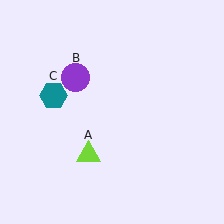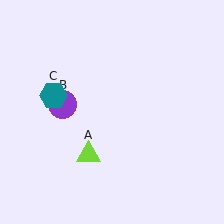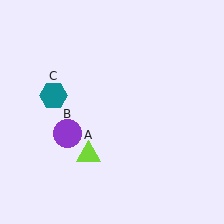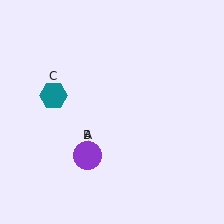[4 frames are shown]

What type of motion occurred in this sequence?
The purple circle (object B) rotated counterclockwise around the center of the scene.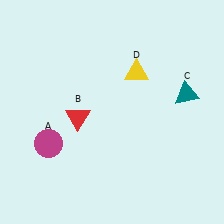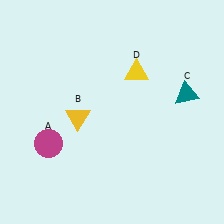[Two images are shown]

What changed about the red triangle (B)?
In Image 1, B is red. In Image 2, it changed to yellow.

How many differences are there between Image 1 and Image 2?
There is 1 difference between the two images.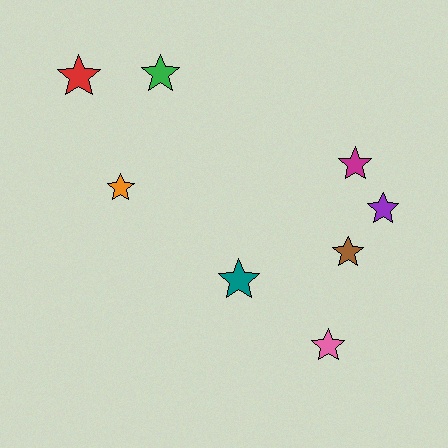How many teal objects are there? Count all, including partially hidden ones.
There is 1 teal object.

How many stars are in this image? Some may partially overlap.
There are 8 stars.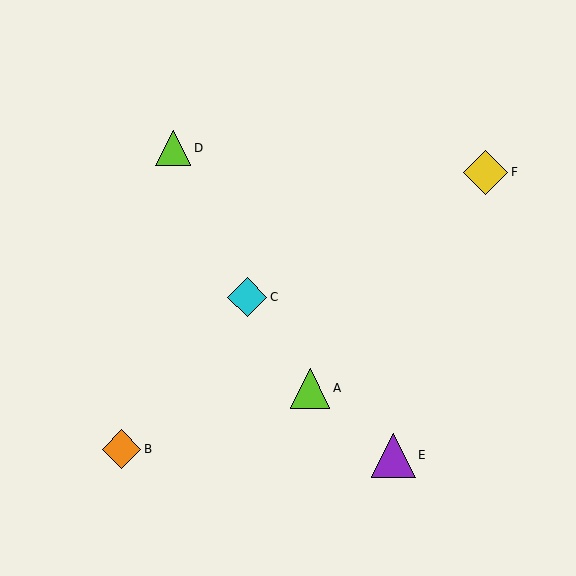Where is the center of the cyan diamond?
The center of the cyan diamond is at (247, 297).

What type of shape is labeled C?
Shape C is a cyan diamond.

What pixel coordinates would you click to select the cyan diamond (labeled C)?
Click at (247, 297) to select the cyan diamond C.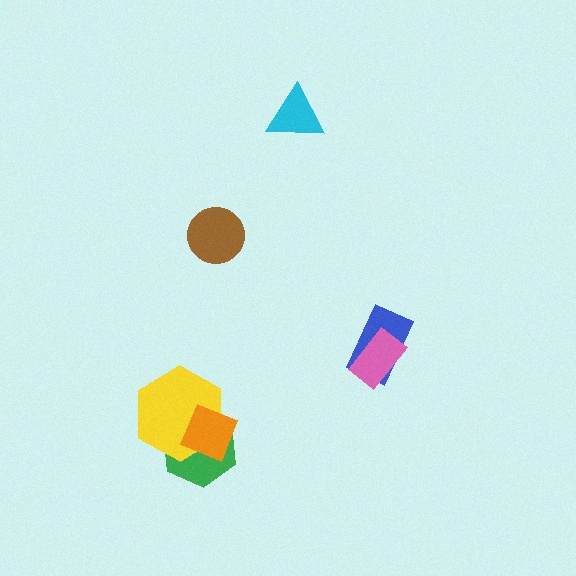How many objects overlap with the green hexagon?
2 objects overlap with the green hexagon.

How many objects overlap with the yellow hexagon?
2 objects overlap with the yellow hexagon.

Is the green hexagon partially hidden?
Yes, it is partially covered by another shape.